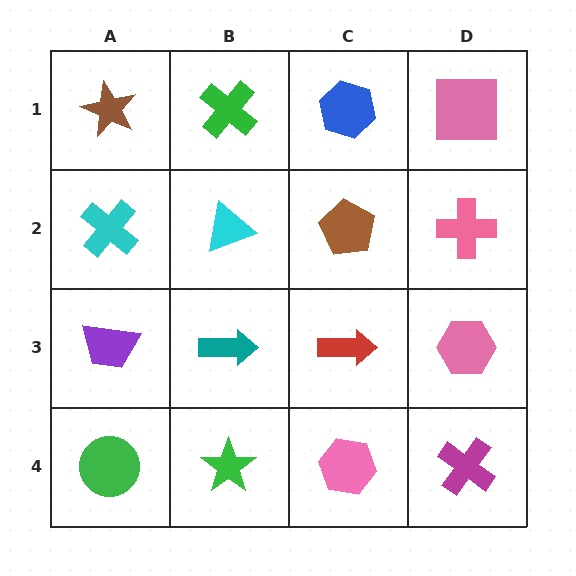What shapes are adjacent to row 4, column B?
A teal arrow (row 3, column B), a green circle (row 4, column A), a pink hexagon (row 4, column C).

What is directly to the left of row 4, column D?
A pink hexagon.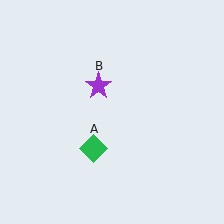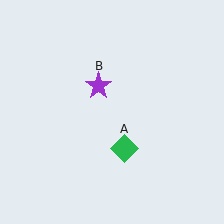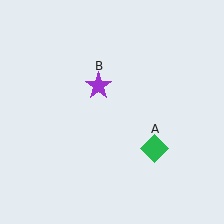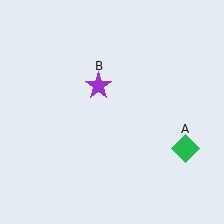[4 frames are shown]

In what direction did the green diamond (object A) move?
The green diamond (object A) moved right.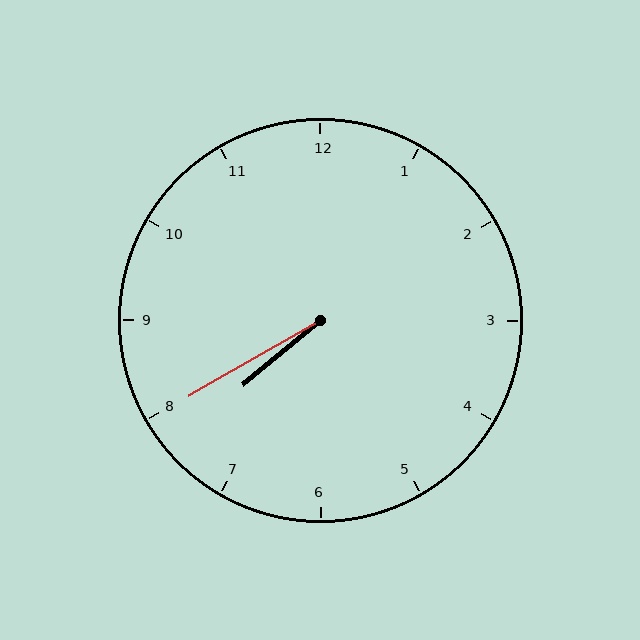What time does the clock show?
7:40.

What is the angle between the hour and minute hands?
Approximately 10 degrees.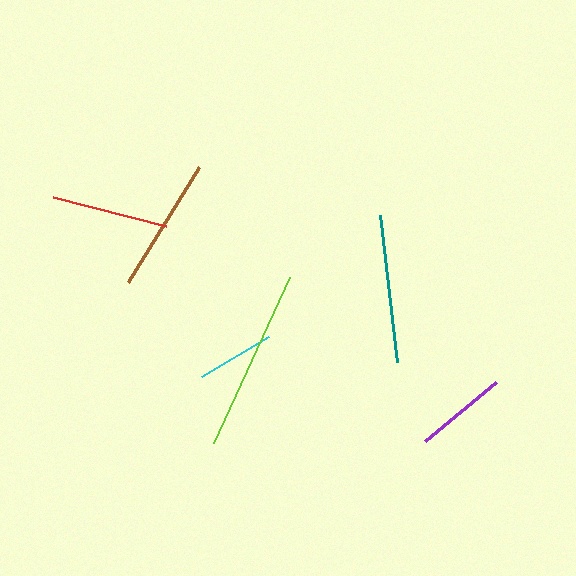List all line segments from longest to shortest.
From longest to shortest: lime, teal, brown, red, purple, cyan.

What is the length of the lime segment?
The lime segment is approximately 183 pixels long.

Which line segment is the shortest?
The cyan line is the shortest at approximately 77 pixels.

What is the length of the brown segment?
The brown segment is approximately 135 pixels long.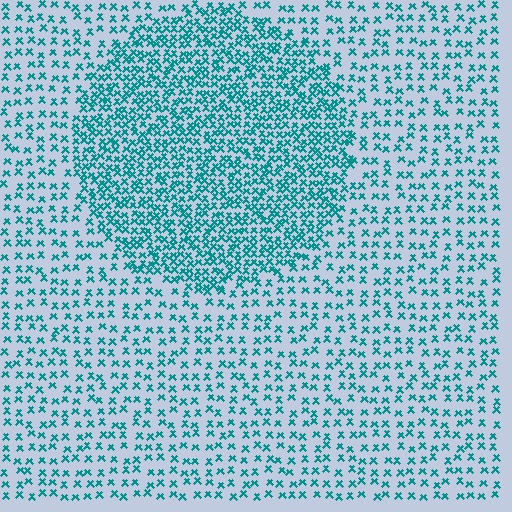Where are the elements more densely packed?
The elements are more densely packed inside the circle boundary.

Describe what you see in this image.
The image contains small teal elements arranged at two different densities. A circle-shaped region is visible where the elements are more densely packed than the surrounding area.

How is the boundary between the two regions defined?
The boundary is defined by a change in element density (approximately 2.2x ratio). All elements are the same color, size, and shape.